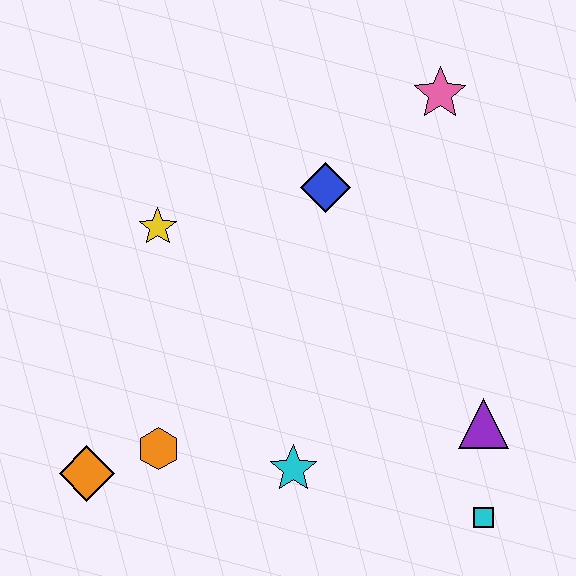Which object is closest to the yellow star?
The blue diamond is closest to the yellow star.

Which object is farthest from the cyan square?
The yellow star is farthest from the cyan square.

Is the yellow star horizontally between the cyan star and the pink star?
No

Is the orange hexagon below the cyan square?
No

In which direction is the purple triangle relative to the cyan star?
The purple triangle is to the right of the cyan star.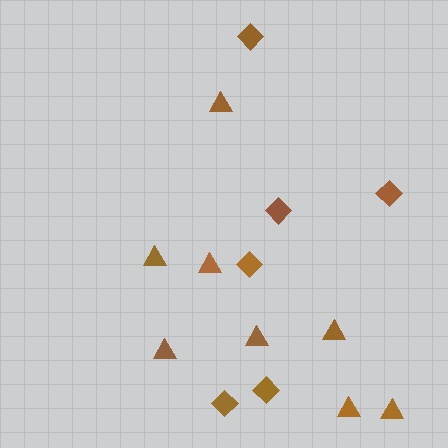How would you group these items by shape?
There are 2 groups: one group of diamonds (6) and one group of triangles (8).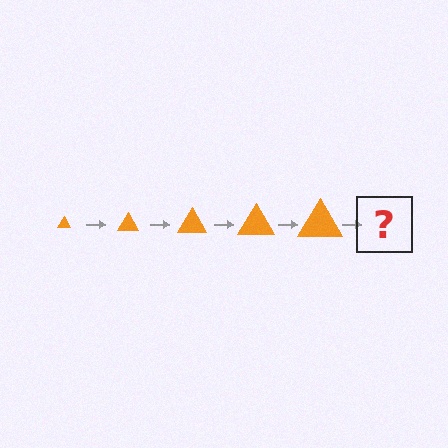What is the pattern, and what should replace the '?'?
The pattern is that the triangle gets progressively larger each step. The '?' should be an orange triangle, larger than the previous one.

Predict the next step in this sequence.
The next step is an orange triangle, larger than the previous one.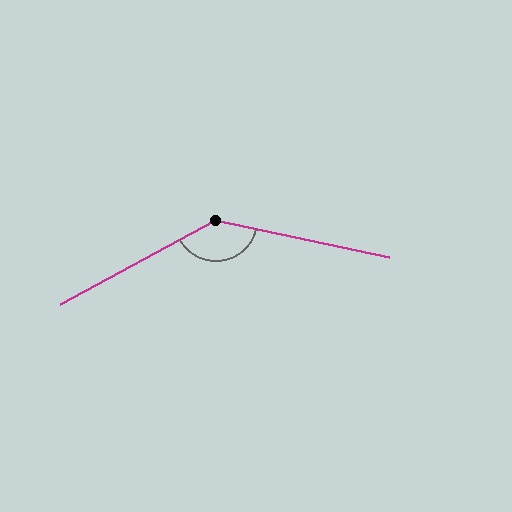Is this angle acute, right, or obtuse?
It is obtuse.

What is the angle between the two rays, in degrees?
Approximately 139 degrees.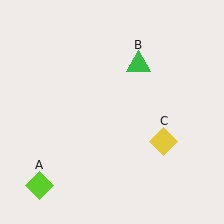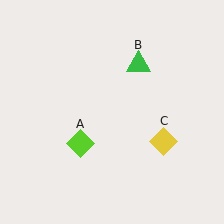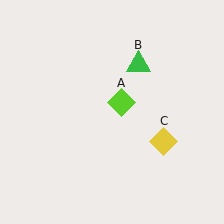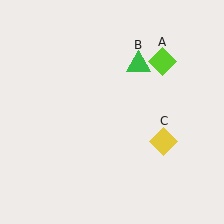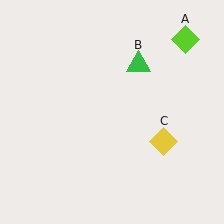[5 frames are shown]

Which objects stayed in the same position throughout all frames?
Green triangle (object B) and yellow diamond (object C) remained stationary.